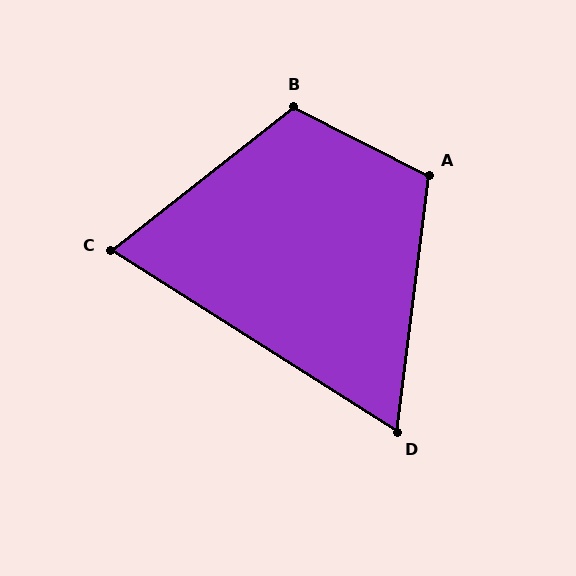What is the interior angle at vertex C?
Approximately 70 degrees (acute).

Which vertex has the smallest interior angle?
D, at approximately 65 degrees.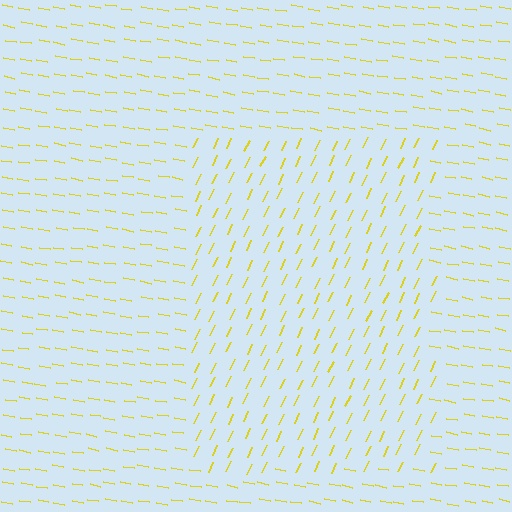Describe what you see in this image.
The image is filled with small yellow line segments. A rectangle region in the image has lines oriented differently from the surrounding lines, creating a visible texture boundary.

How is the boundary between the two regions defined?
The boundary is defined purely by a change in line orientation (approximately 75 degrees difference). All lines are the same color and thickness.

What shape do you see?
I see a rectangle.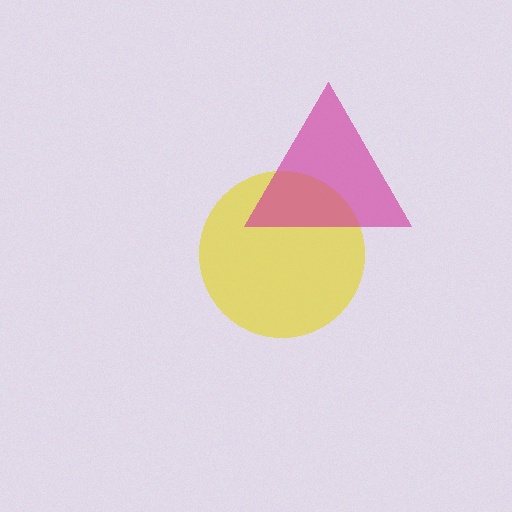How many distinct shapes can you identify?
There are 2 distinct shapes: a yellow circle, a magenta triangle.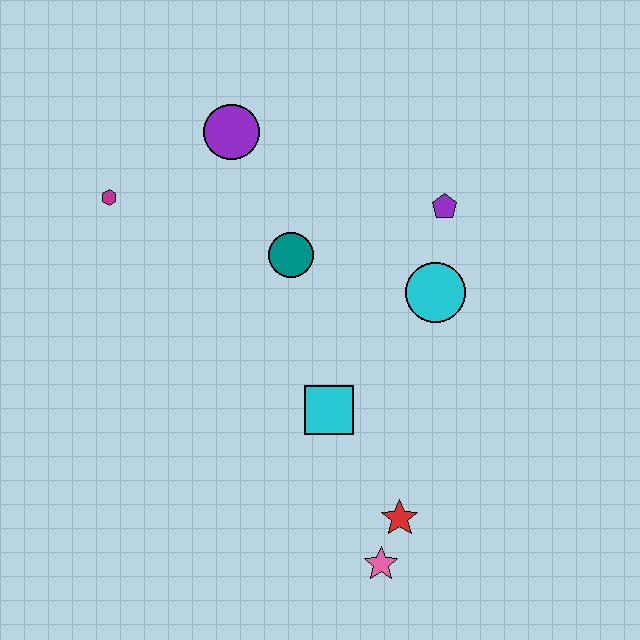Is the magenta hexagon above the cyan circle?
Yes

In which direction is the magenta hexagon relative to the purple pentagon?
The magenta hexagon is to the left of the purple pentagon.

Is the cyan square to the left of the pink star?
Yes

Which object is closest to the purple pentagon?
The cyan circle is closest to the purple pentagon.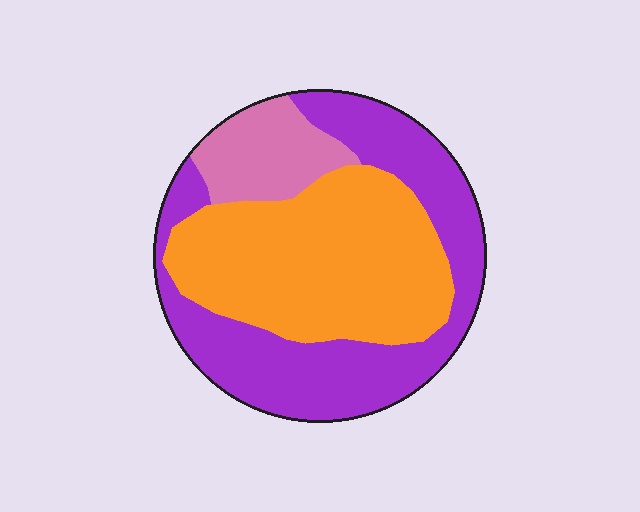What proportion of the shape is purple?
Purple takes up about two fifths (2/5) of the shape.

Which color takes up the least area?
Pink, at roughly 15%.